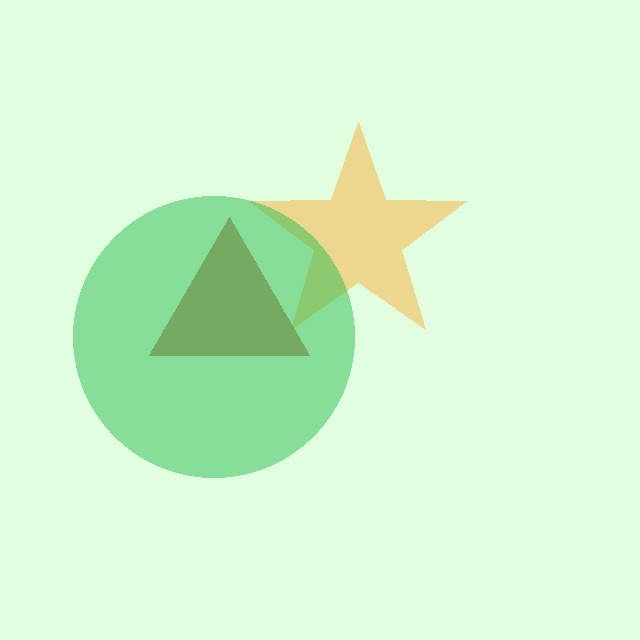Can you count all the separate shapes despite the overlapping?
Yes, there are 3 separate shapes.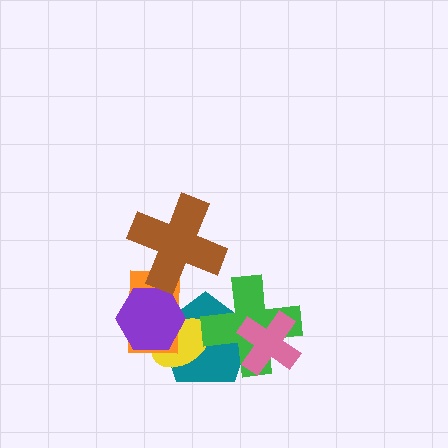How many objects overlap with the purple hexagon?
3 objects overlap with the purple hexagon.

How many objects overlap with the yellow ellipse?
4 objects overlap with the yellow ellipse.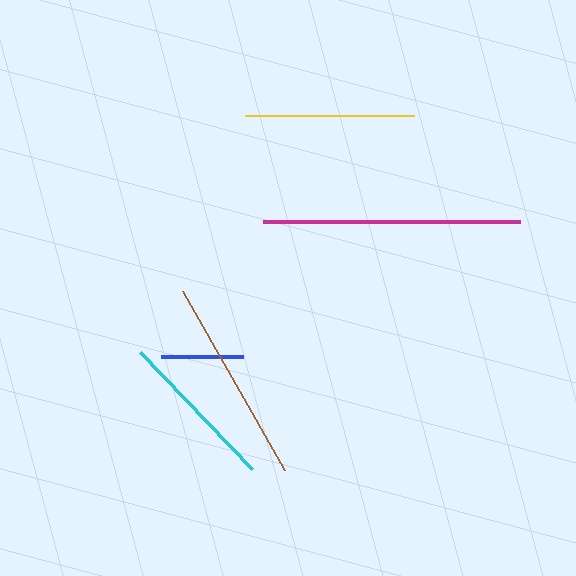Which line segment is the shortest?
The blue line is the shortest at approximately 82 pixels.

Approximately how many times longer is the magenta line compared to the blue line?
The magenta line is approximately 3.1 times the length of the blue line.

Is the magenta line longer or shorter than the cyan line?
The magenta line is longer than the cyan line.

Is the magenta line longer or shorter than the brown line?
The magenta line is longer than the brown line.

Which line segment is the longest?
The magenta line is the longest at approximately 257 pixels.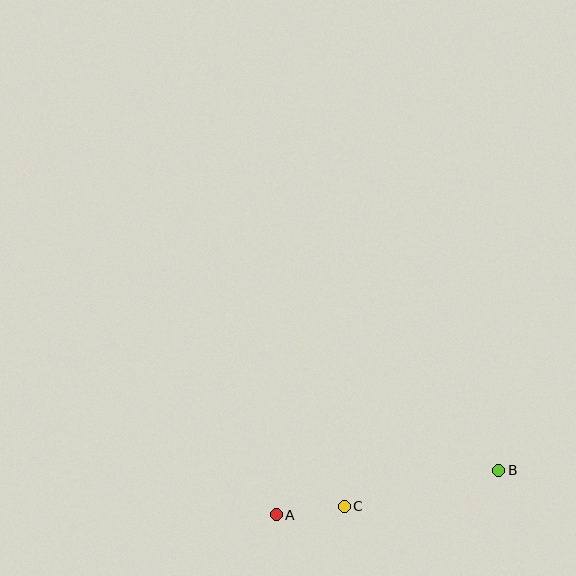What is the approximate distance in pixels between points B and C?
The distance between B and C is approximately 159 pixels.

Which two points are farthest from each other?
Points A and B are farthest from each other.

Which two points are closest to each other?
Points A and C are closest to each other.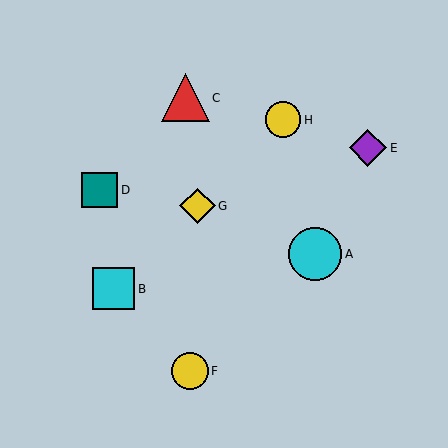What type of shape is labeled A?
Shape A is a cyan circle.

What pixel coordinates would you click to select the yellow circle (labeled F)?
Click at (190, 371) to select the yellow circle F.